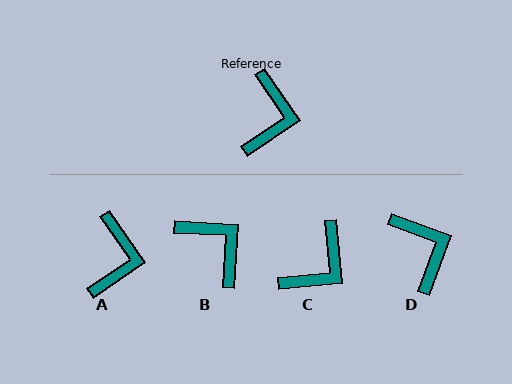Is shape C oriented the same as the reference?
No, it is off by about 29 degrees.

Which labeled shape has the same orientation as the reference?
A.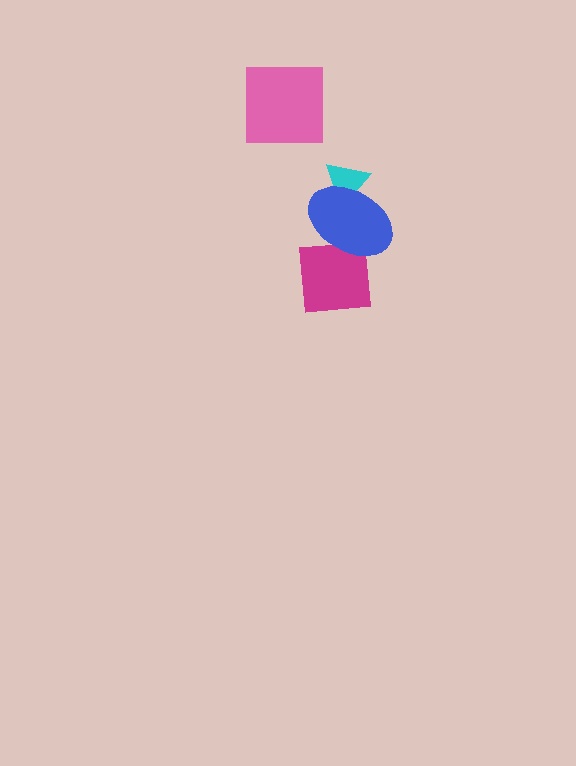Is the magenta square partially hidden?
Yes, it is partially covered by another shape.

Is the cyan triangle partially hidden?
Yes, it is partially covered by another shape.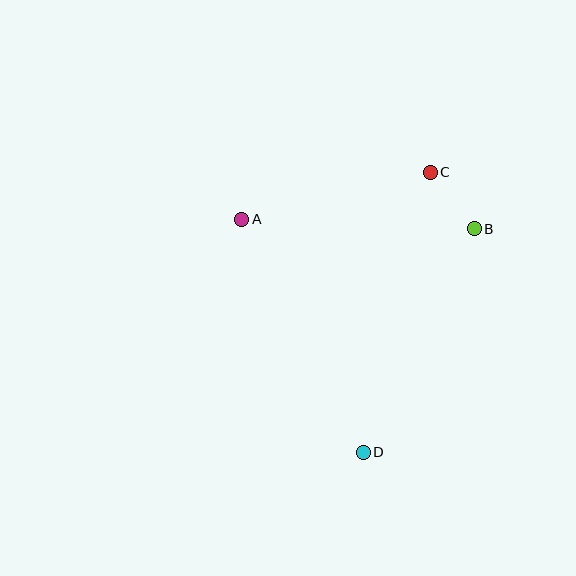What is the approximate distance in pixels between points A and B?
The distance between A and B is approximately 233 pixels.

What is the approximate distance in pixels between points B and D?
The distance between B and D is approximately 250 pixels.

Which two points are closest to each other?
Points B and C are closest to each other.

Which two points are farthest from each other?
Points C and D are farthest from each other.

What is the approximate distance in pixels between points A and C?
The distance between A and C is approximately 195 pixels.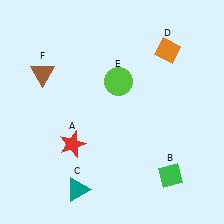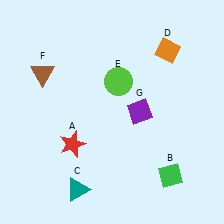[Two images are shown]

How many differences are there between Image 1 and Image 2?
There is 1 difference between the two images.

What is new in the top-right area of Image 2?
A purple diamond (G) was added in the top-right area of Image 2.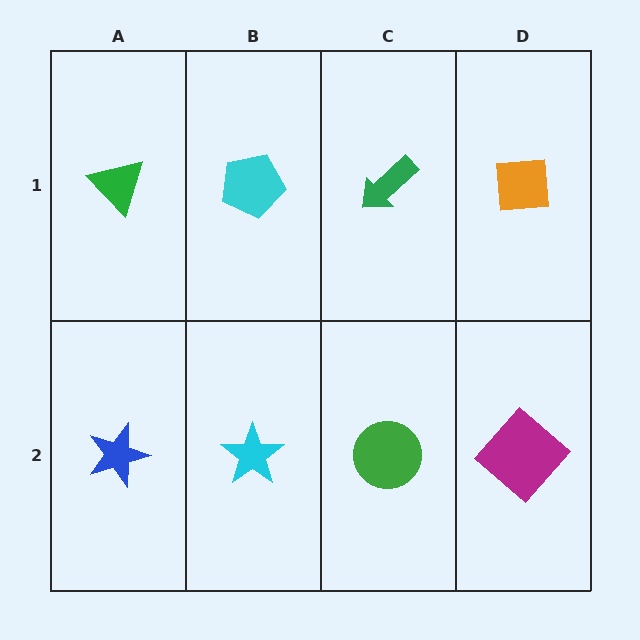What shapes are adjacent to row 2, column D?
An orange square (row 1, column D), a green circle (row 2, column C).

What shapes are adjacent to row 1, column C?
A green circle (row 2, column C), a cyan pentagon (row 1, column B), an orange square (row 1, column D).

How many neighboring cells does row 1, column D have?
2.